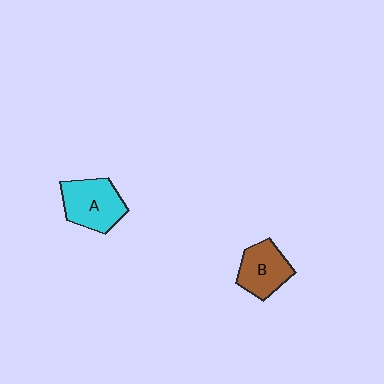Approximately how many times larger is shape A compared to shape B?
Approximately 1.2 times.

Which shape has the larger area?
Shape A (cyan).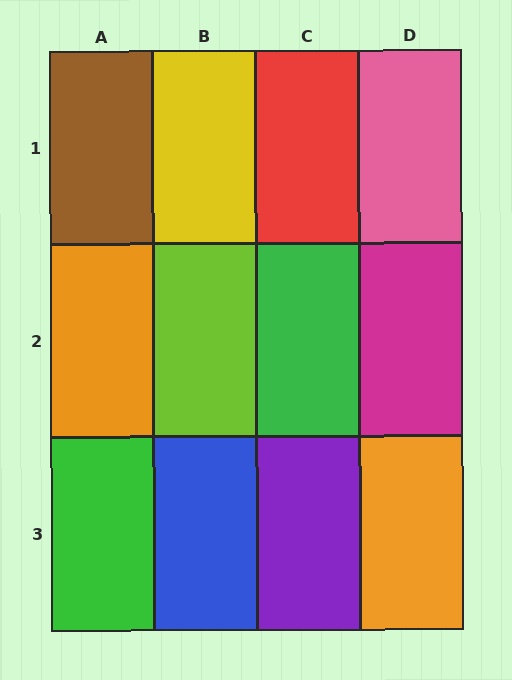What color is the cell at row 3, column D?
Orange.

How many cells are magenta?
1 cell is magenta.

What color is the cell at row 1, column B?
Yellow.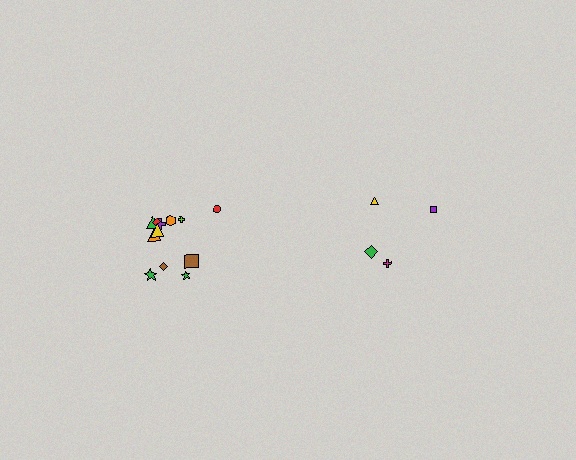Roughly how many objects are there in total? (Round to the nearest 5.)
Roughly 15 objects in total.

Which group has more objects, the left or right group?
The left group.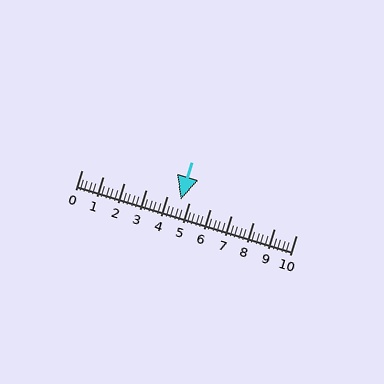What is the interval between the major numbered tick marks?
The major tick marks are spaced 1 units apart.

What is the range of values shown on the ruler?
The ruler shows values from 0 to 10.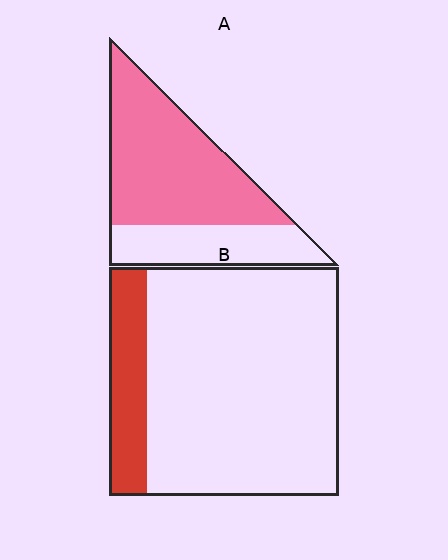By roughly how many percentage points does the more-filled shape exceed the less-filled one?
By roughly 50 percentage points (A over B).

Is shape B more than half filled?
No.